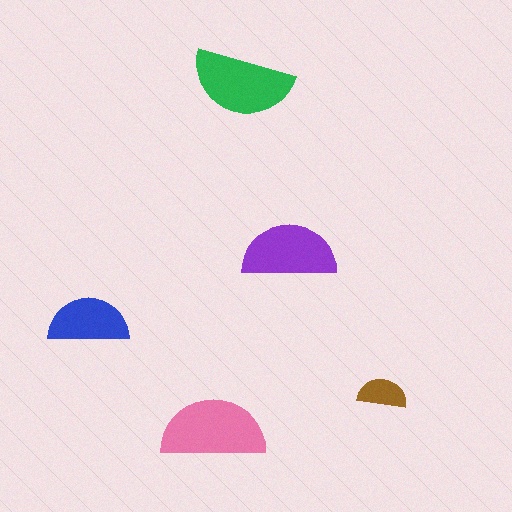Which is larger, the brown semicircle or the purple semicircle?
The purple one.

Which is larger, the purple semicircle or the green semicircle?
The green one.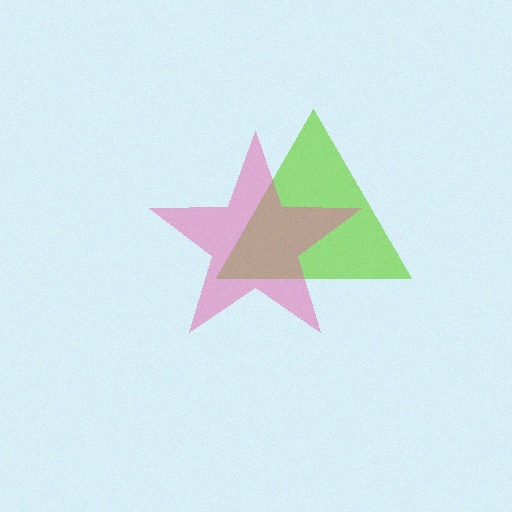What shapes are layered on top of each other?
The layered shapes are: a lime triangle, a pink star.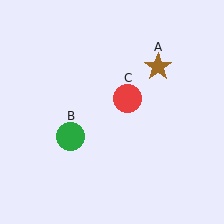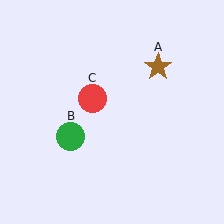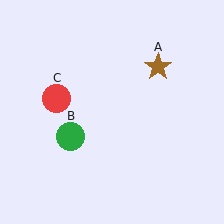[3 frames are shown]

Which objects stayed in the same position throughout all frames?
Brown star (object A) and green circle (object B) remained stationary.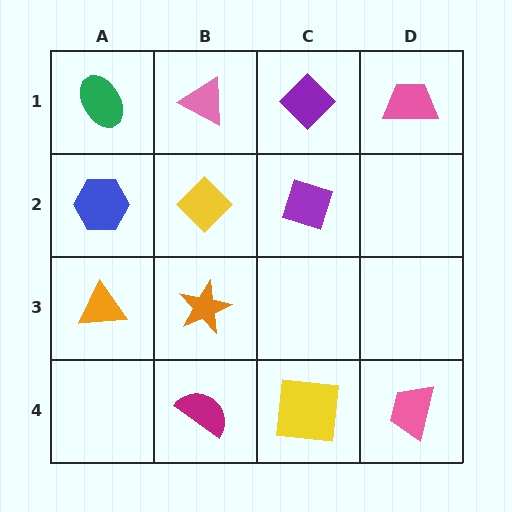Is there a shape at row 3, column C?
No, that cell is empty.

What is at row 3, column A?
An orange triangle.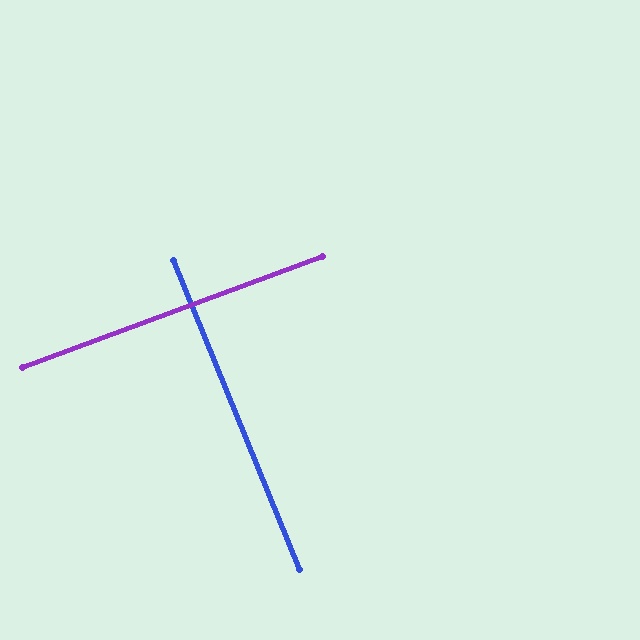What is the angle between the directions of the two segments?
Approximately 88 degrees.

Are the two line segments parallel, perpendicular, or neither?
Perpendicular — they meet at approximately 88°.